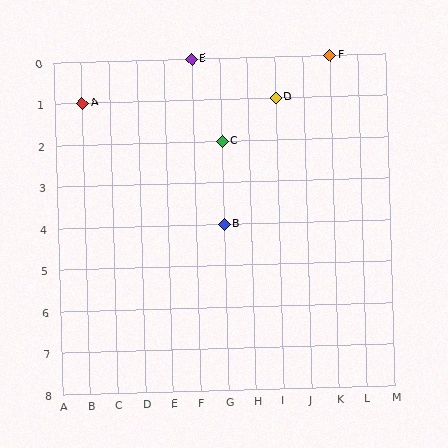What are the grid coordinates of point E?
Point E is at grid coordinates (F, 0).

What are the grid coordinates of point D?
Point D is at grid coordinates (I, 1).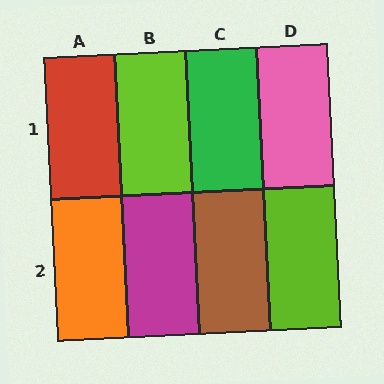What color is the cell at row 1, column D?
Pink.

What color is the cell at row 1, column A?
Red.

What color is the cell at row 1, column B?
Lime.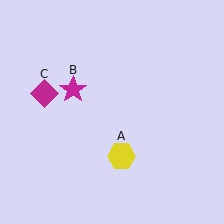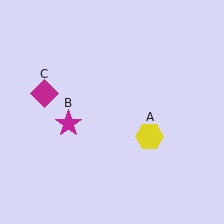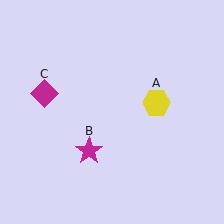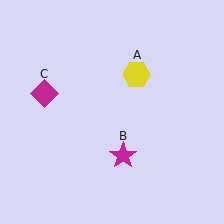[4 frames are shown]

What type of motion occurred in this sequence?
The yellow hexagon (object A), magenta star (object B) rotated counterclockwise around the center of the scene.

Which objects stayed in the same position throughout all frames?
Magenta diamond (object C) remained stationary.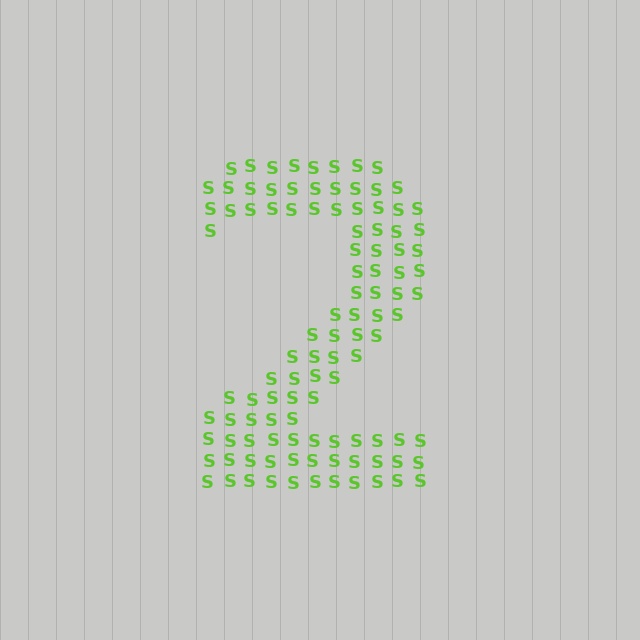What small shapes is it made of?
It is made of small letter S's.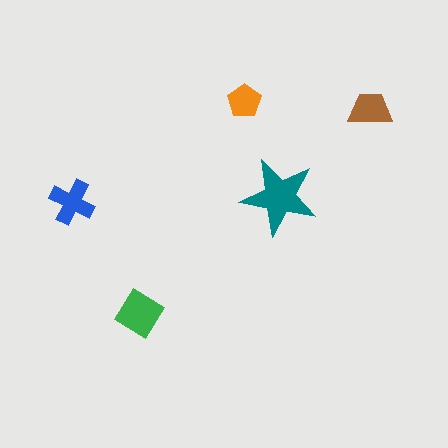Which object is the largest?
The teal star.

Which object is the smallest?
The orange pentagon.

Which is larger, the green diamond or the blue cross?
The green diamond.